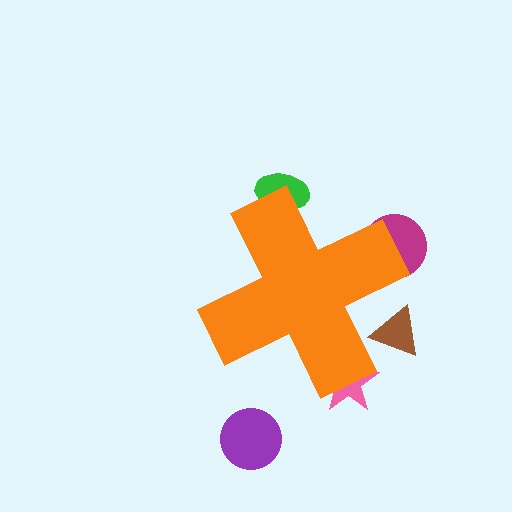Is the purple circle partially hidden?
No, the purple circle is fully visible.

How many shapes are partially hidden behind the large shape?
4 shapes are partially hidden.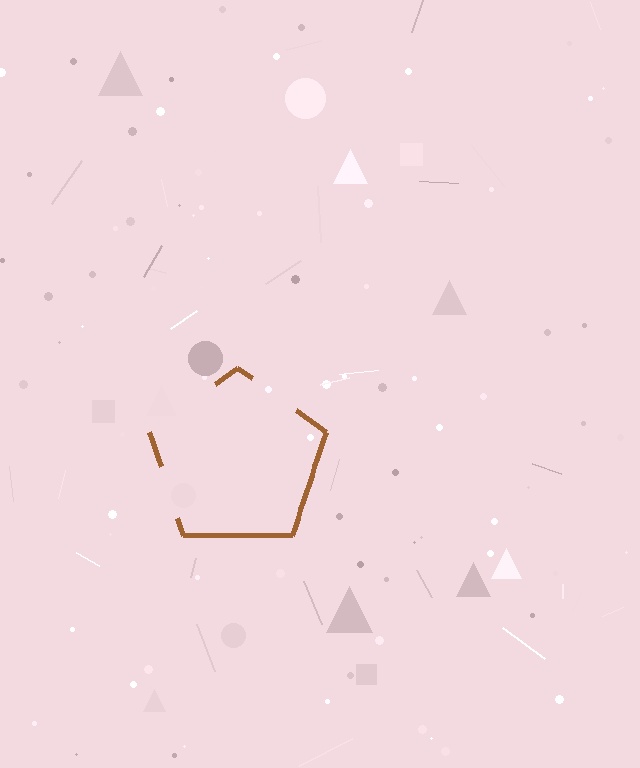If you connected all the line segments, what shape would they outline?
They would outline a pentagon.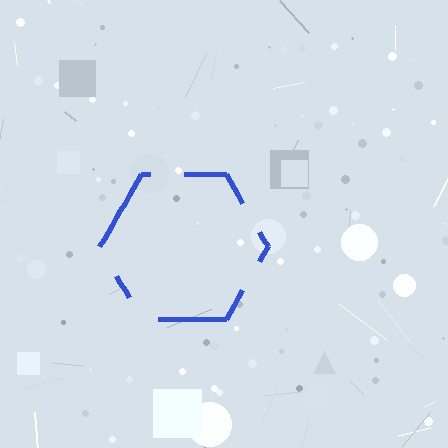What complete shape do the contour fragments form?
The contour fragments form a hexagon.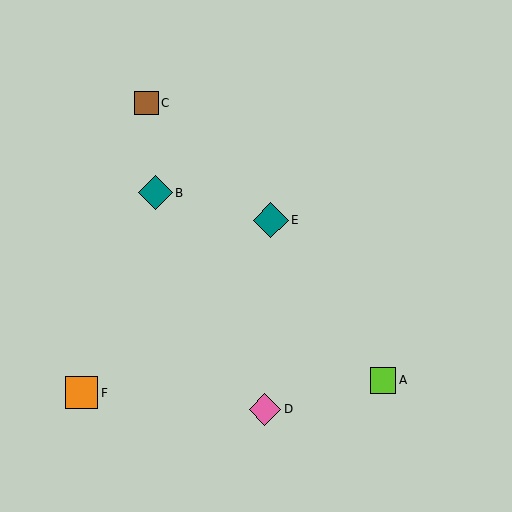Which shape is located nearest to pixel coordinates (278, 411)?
The pink diamond (labeled D) at (265, 409) is nearest to that location.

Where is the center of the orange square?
The center of the orange square is at (82, 393).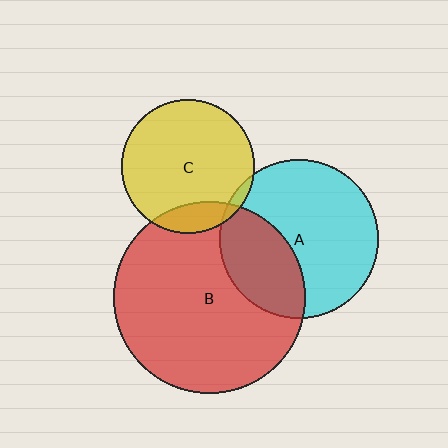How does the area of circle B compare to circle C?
Approximately 2.1 times.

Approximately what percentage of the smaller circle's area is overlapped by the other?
Approximately 15%.